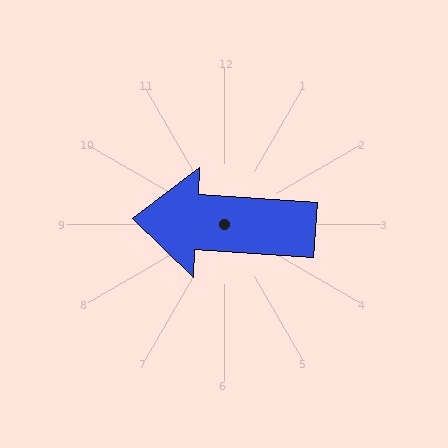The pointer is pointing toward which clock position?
Roughly 9 o'clock.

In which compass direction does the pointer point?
West.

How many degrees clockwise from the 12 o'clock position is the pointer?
Approximately 274 degrees.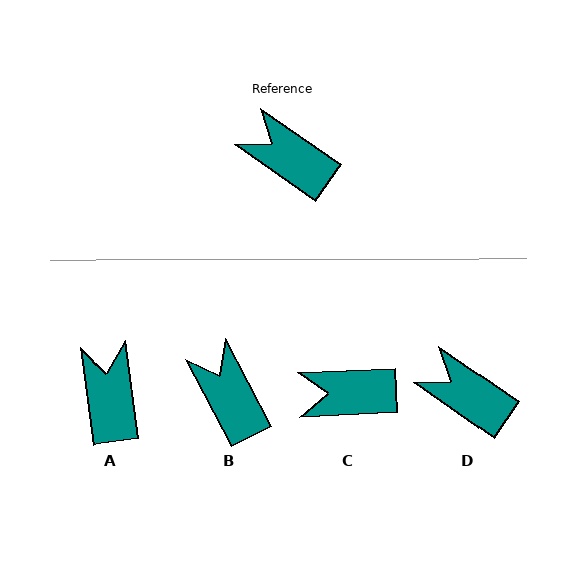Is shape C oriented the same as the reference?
No, it is off by about 37 degrees.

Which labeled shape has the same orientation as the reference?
D.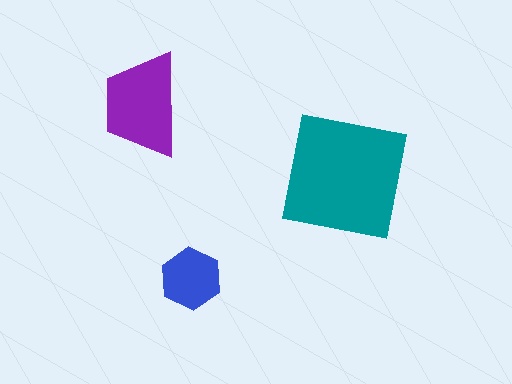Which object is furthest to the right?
The teal square is rightmost.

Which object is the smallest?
The blue hexagon.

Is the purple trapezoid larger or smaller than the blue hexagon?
Larger.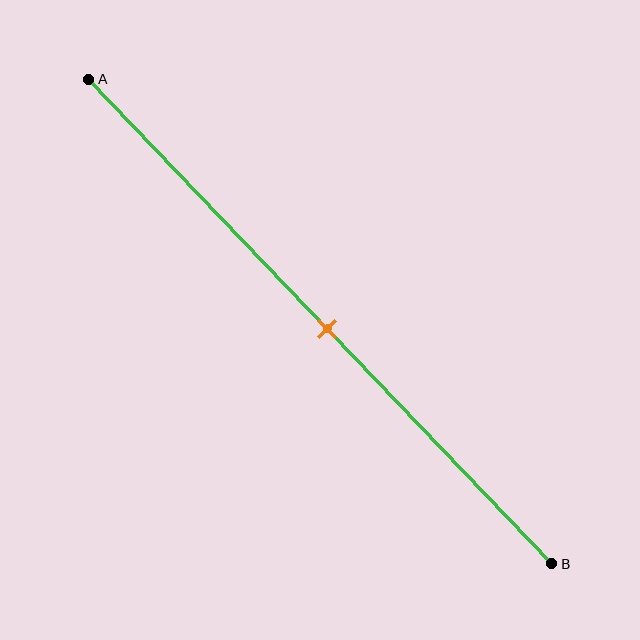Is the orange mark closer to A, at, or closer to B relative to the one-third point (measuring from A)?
The orange mark is closer to point B than the one-third point of segment AB.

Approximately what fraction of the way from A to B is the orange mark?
The orange mark is approximately 50% of the way from A to B.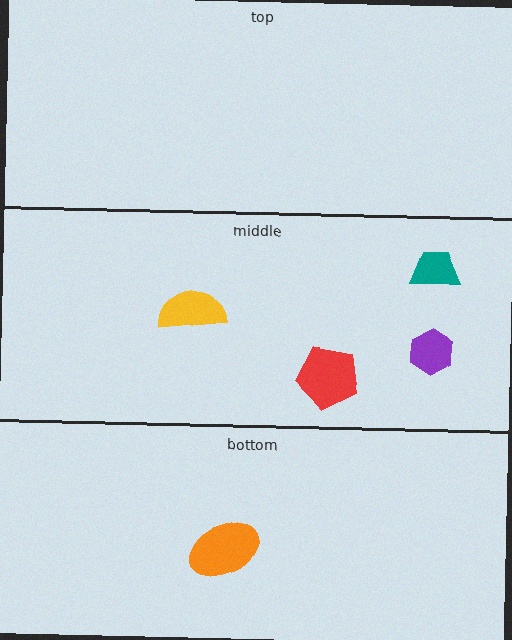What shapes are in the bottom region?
The orange ellipse.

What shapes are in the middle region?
The red pentagon, the teal trapezoid, the yellow semicircle, the purple hexagon.